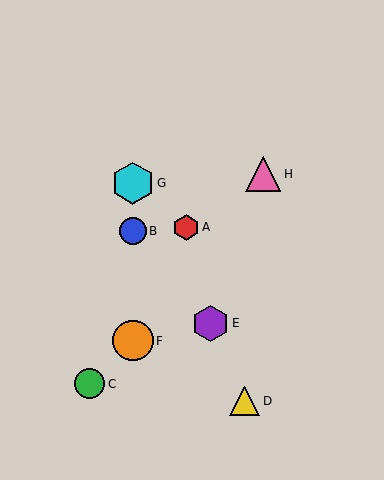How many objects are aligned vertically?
3 objects (B, F, G) are aligned vertically.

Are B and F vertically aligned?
Yes, both are at x≈133.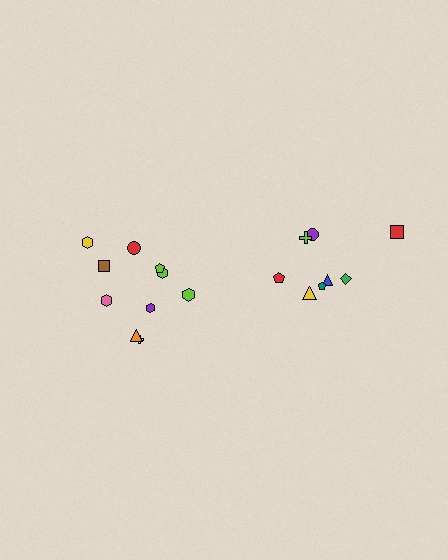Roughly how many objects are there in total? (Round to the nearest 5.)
Roughly 20 objects in total.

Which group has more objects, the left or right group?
The left group.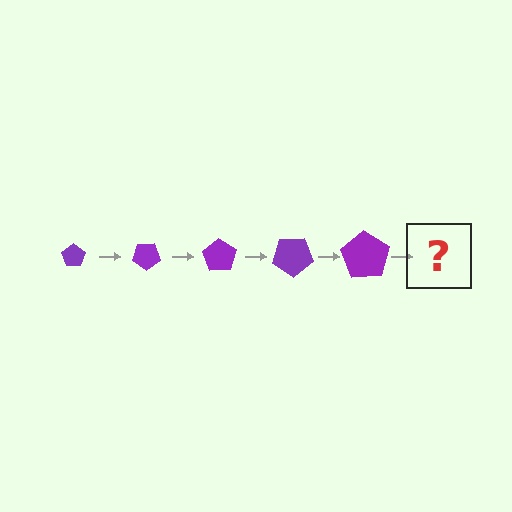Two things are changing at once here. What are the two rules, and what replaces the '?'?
The two rules are that the pentagon grows larger each step and it rotates 35 degrees each step. The '?' should be a pentagon, larger than the previous one and rotated 175 degrees from the start.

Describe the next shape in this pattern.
It should be a pentagon, larger than the previous one and rotated 175 degrees from the start.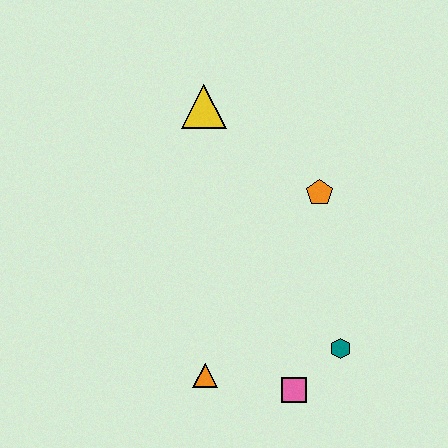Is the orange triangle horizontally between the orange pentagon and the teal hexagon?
No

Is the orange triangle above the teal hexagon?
No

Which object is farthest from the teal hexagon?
The yellow triangle is farthest from the teal hexagon.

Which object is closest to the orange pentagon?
The yellow triangle is closest to the orange pentagon.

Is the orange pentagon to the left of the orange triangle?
No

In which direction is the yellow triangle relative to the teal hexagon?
The yellow triangle is above the teal hexagon.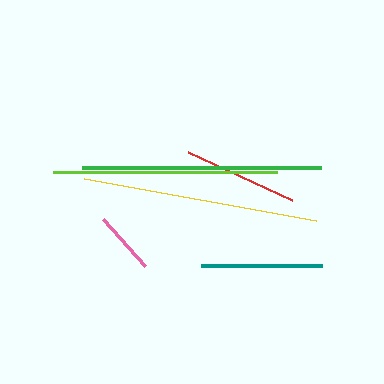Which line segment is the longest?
The green line is the longest at approximately 238 pixels.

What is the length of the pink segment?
The pink segment is approximately 64 pixels long.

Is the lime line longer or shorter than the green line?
The green line is longer than the lime line.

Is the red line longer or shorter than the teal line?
The teal line is longer than the red line.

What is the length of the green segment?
The green segment is approximately 238 pixels long.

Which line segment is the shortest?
The pink line is the shortest at approximately 64 pixels.